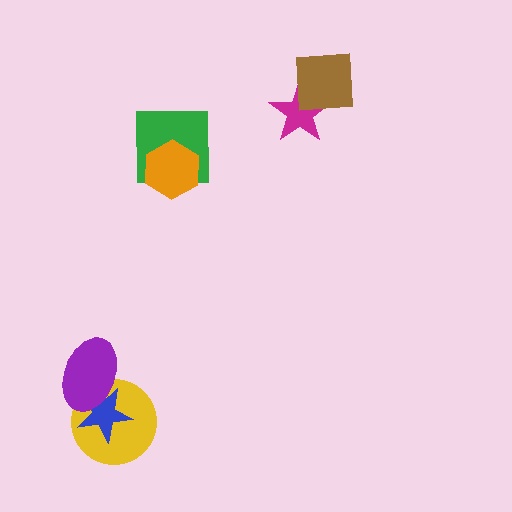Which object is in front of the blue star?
The purple ellipse is in front of the blue star.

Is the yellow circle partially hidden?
Yes, it is partially covered by another shape.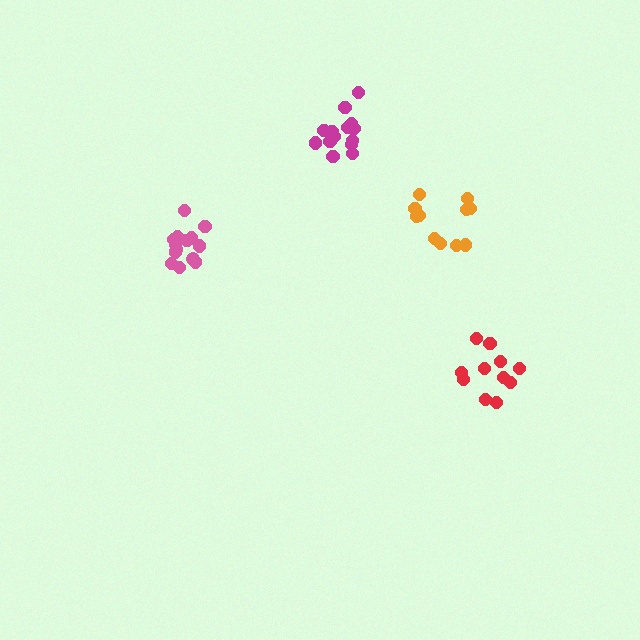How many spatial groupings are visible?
There are 4 spatial groupings.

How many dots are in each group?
Group 1: 14 dots, Group 2: 11 dots, Group 3: 14 dots, Group 4: 11 dots (50 total).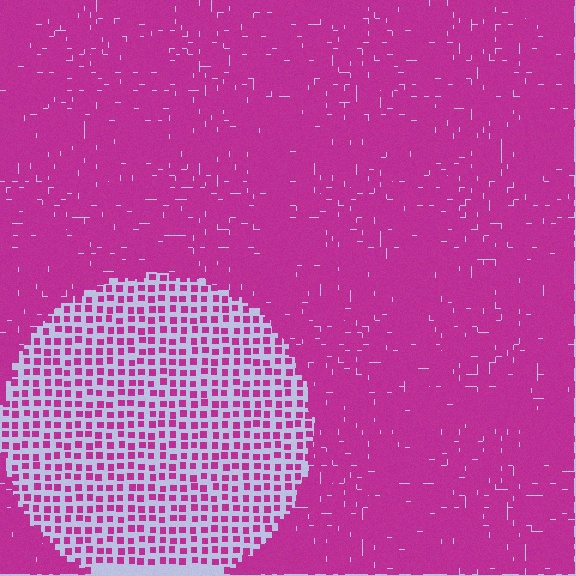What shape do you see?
I see a circle.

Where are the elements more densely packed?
The elements are more densely packed outside the circle boundary.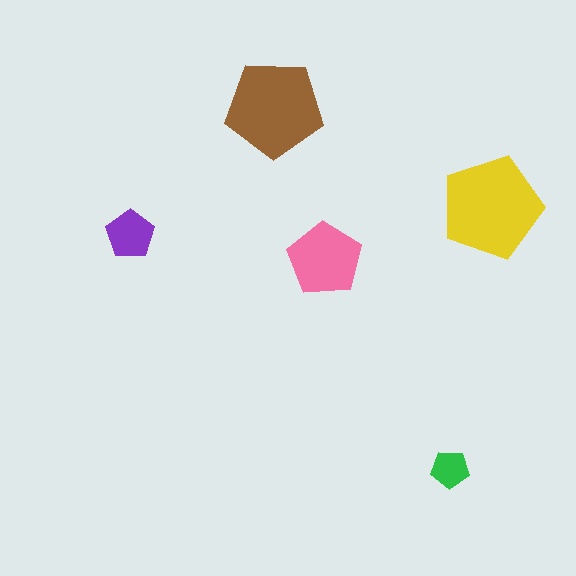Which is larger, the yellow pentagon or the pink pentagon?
The yellow one.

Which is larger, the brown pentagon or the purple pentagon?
The brown one.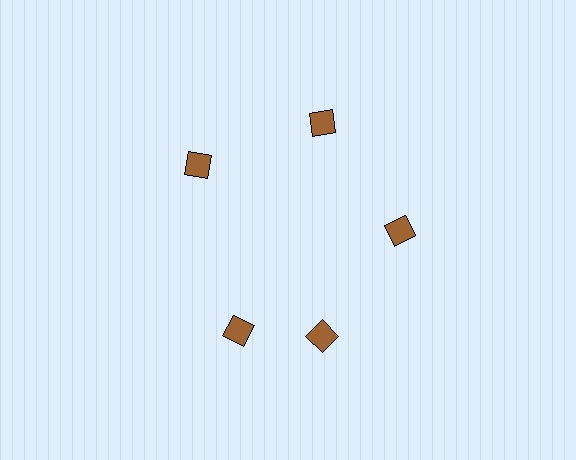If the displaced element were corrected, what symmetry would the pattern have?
It would have 5-fold rotational symmetry — the pattern would map onto itself every 72 degrees.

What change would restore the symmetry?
The symmetry would be restored by rotating it back into even spacing with its neighbors so that all 5 diamonds sit at equal angles and equal distance from the center.